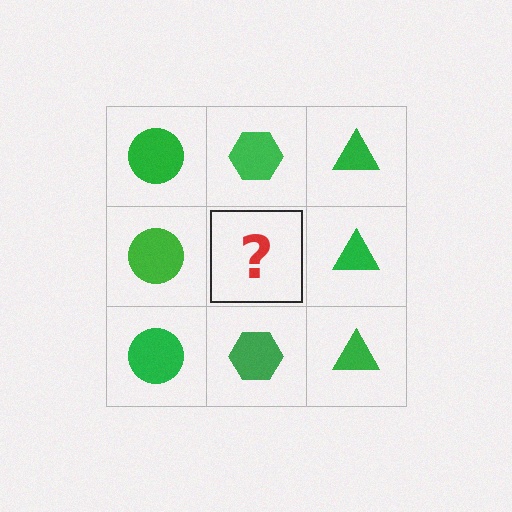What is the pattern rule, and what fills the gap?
The rule is that each column has a consistent shape. The gap should be filled with a green hexagon.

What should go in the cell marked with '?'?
The missing cell should contain a green hexagon.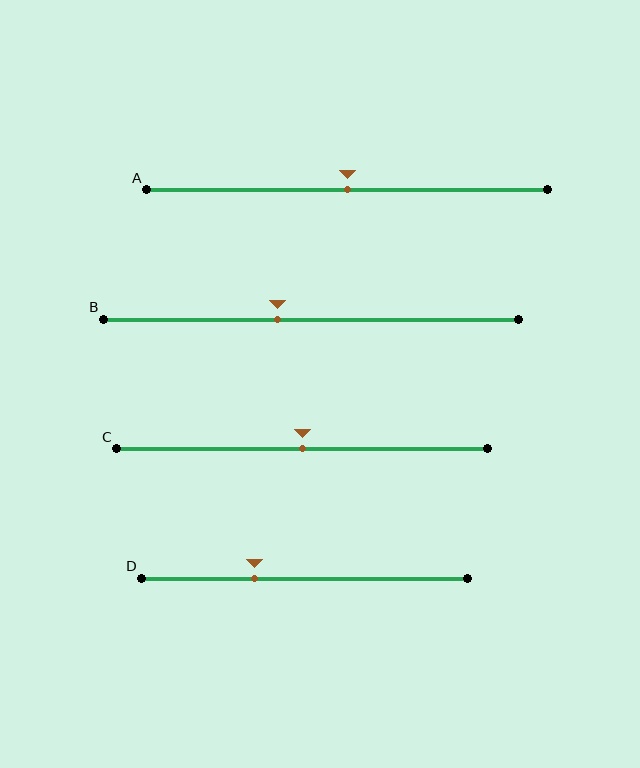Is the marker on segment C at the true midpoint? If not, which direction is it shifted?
Yes, the marker on segment C is at the true midpoint.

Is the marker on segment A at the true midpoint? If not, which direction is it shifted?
Yes, the marker on segment A is at the true midpoint.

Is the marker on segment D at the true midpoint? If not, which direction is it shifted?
No, the marker on segment D is shifted to the left by about 15% of the segment length.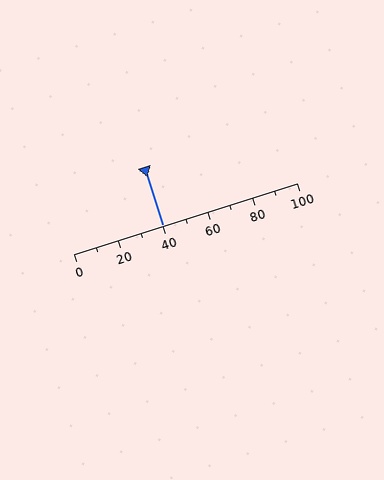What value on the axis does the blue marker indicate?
The marker indicates approximately 40.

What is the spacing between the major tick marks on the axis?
The major ticks are spaced 20 apart.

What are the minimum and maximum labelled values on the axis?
The axis runs from 0 to 100.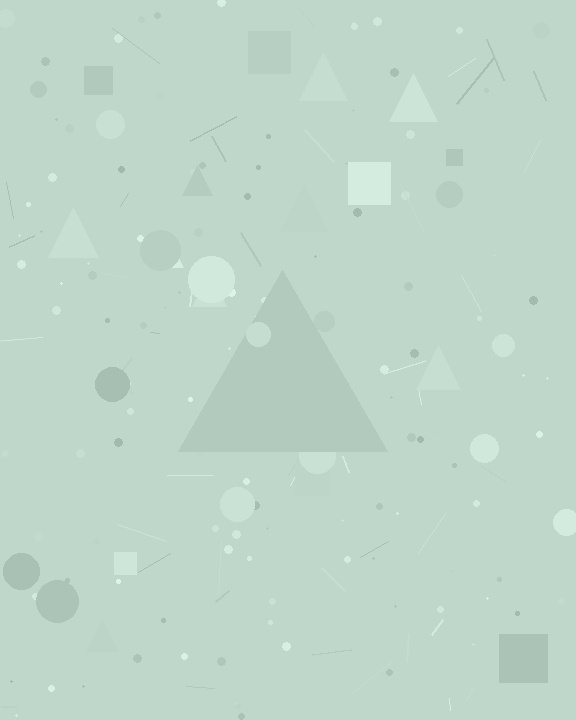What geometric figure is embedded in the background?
A triangle is embedded in the background.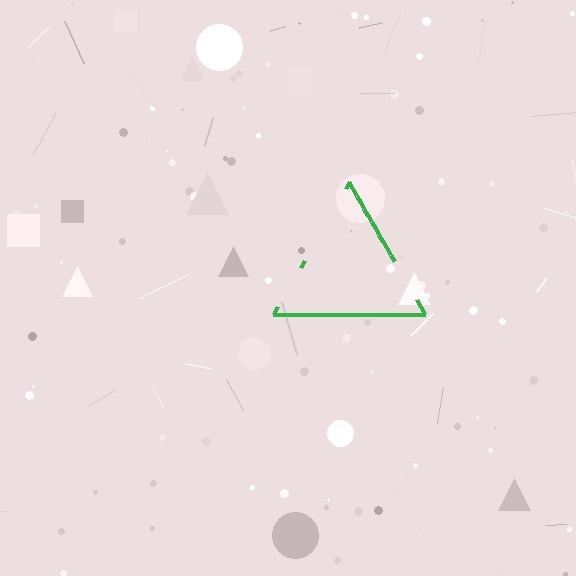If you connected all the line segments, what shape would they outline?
They would outline a triangle.